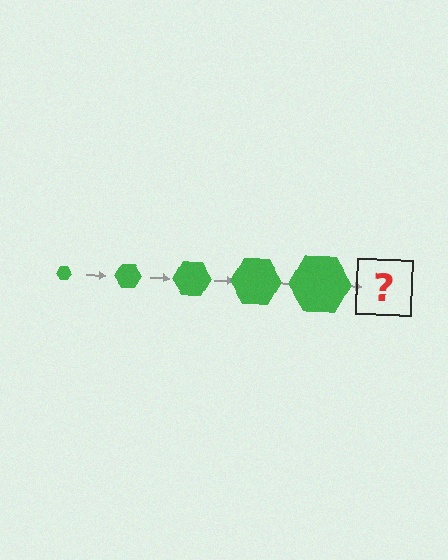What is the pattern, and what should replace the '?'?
The pattern is that the hexagon gets progressively larger each step. The '?' should be a green hexagon, larger than the previous one.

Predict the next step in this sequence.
The next step is a green hexagon, larger than the previous one.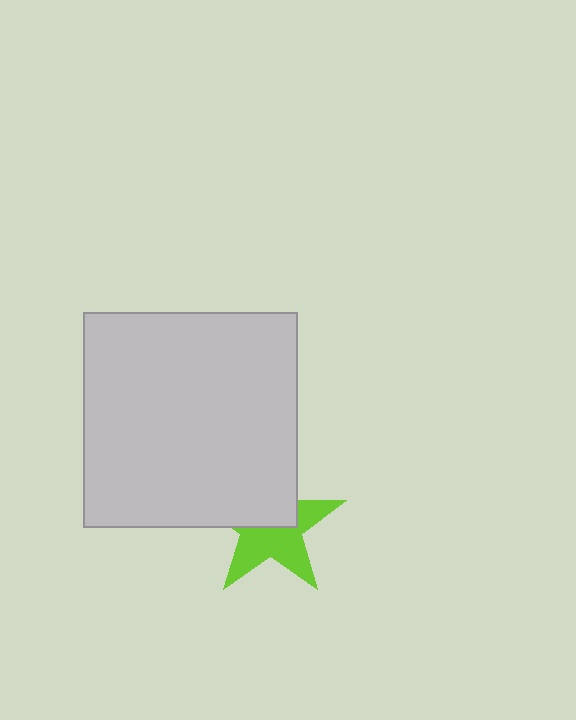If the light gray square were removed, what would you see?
You would see the complete lime star.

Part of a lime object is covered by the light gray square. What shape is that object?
It is a star.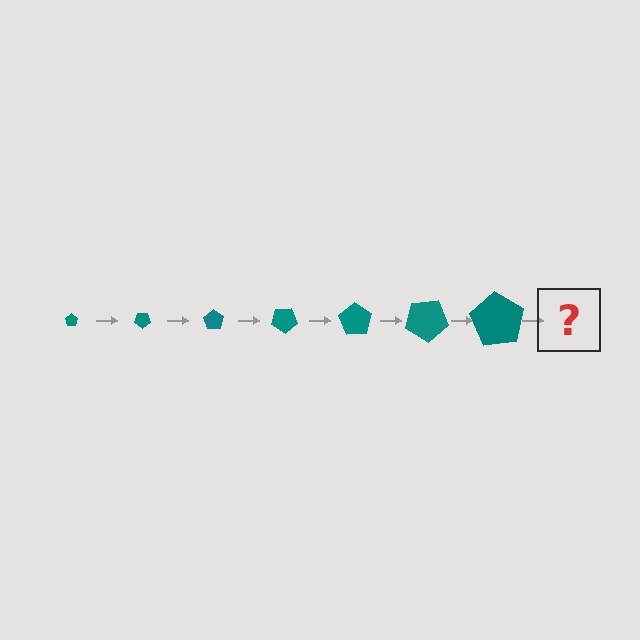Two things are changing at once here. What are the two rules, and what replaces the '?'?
The two rules are that the pentagon grows larger each step and it rotates 35 degrees each step. The '?' should be a pentagon, larger than the previous one and rotated 245 degrees from the start.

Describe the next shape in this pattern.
It should be a pentagon, larger than the previous one and rotated 245 degrees from the start.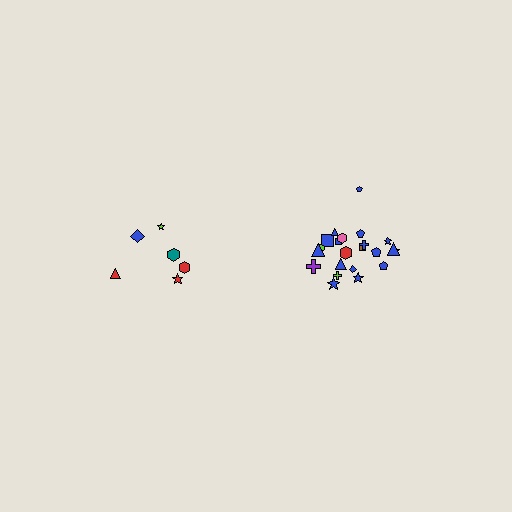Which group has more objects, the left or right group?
The right group.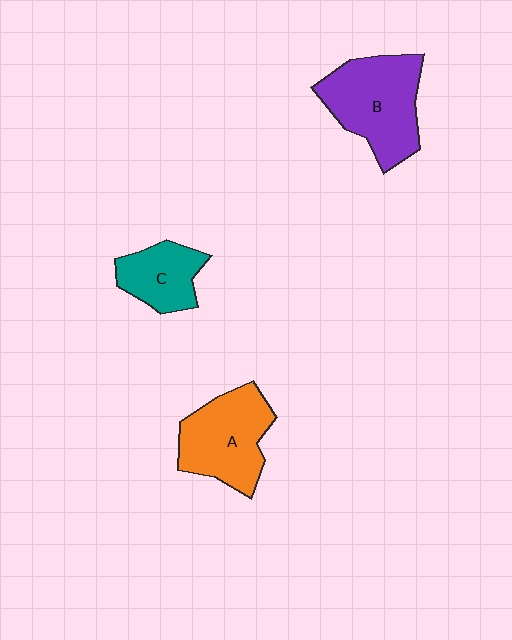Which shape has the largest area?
Shape B (purple).